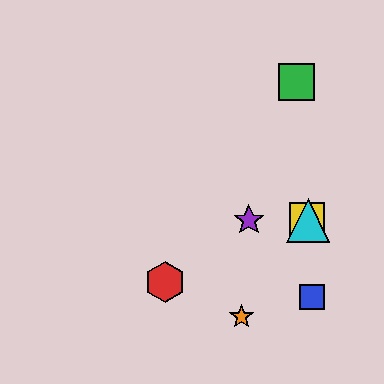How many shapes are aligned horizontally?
3 shapes (the yellow square, the purple star, the cyan triangle) are aligned horizontally.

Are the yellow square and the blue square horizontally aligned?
No, the yellow square is at y≈220 and the blue square is at y≈297.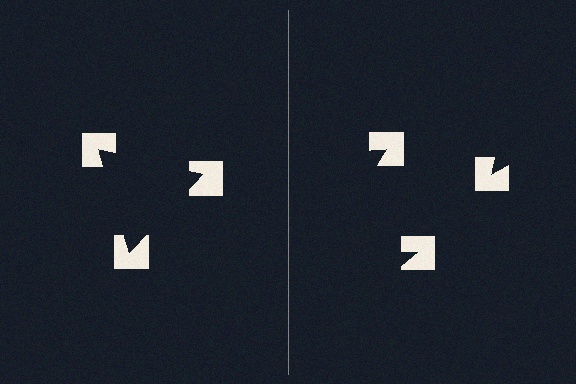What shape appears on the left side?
An illusory triangle.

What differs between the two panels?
The notched squares are positioned identically on both sides; only the wedge orientations differ. On the left they align to a triangle; on the right they are misaligned.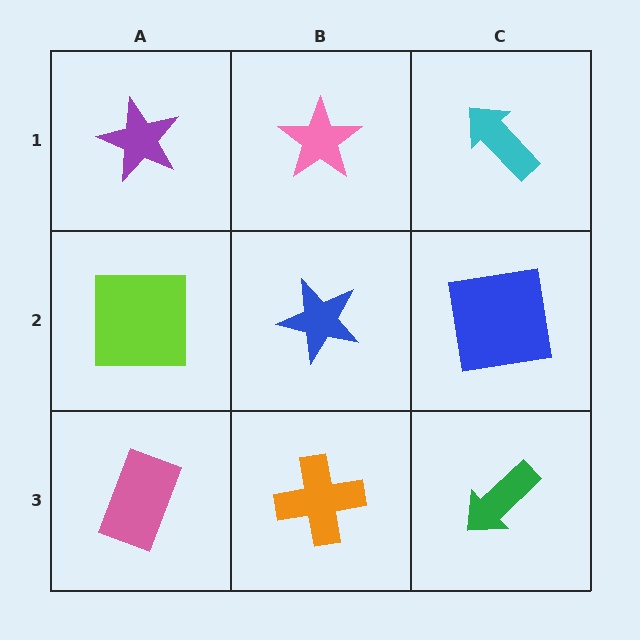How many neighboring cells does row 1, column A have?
2.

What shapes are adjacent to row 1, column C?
A blue square (row 2, column C), a pink star (row 1, column B).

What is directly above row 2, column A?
A purple star.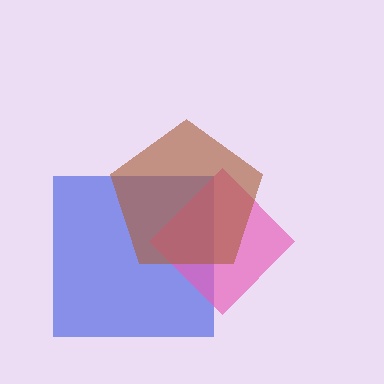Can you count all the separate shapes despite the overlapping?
Yes, there are 3 separate shapes.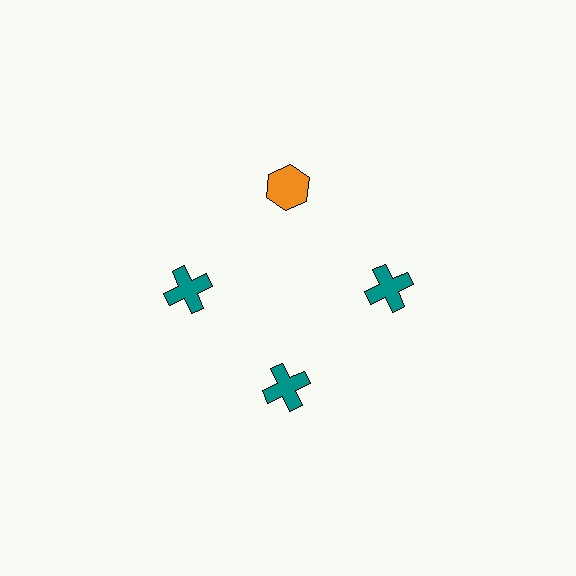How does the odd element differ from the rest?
It differs in both color (orange instead of teal) and shape (hexagon instead of cross).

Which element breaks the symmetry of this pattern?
The orange hexagon at roughly the 12 o'clock position breaks the symmetry. All other shapes are teal crosses.